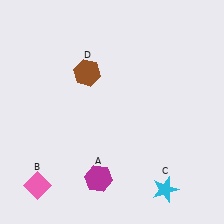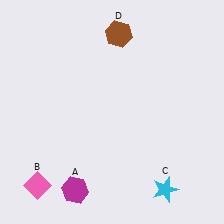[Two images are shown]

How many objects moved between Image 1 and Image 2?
2 objects moved between the two images.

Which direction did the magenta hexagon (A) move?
The magenta hexagon (A) moved left.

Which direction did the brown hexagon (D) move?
The brown hexagon (D) moved up.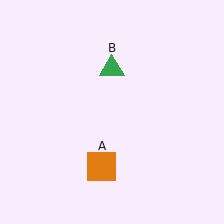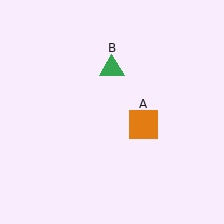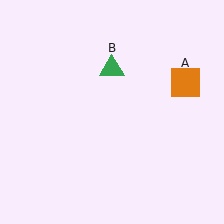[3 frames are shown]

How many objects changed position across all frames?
1 object changed position: orange square (object A).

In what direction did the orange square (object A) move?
The orange square (object A) moved up and to the right.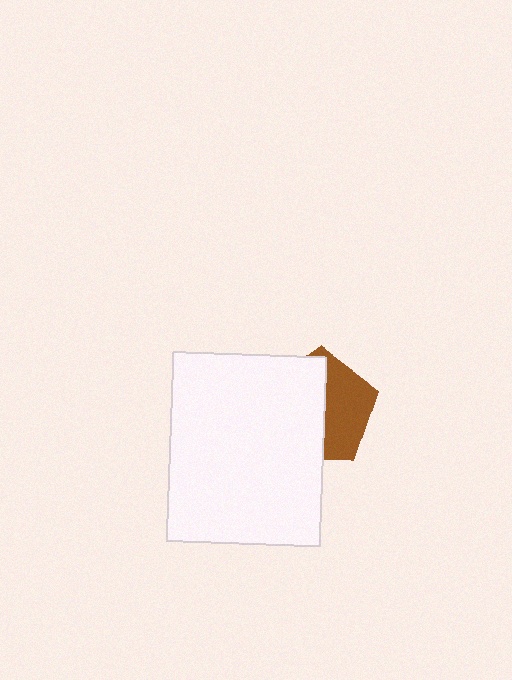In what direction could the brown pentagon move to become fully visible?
The brown pentagon could move right. That would shift it out from behind the white rectangle entirely.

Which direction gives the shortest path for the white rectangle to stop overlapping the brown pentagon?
Moving left gives the shortest separation.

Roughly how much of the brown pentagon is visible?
A small part of it is visible (roughly 44%).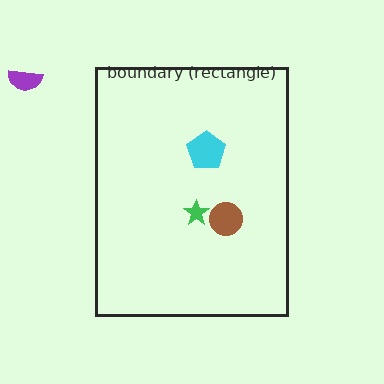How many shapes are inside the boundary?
3 inside, 1 outside.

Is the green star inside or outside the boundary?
Inside.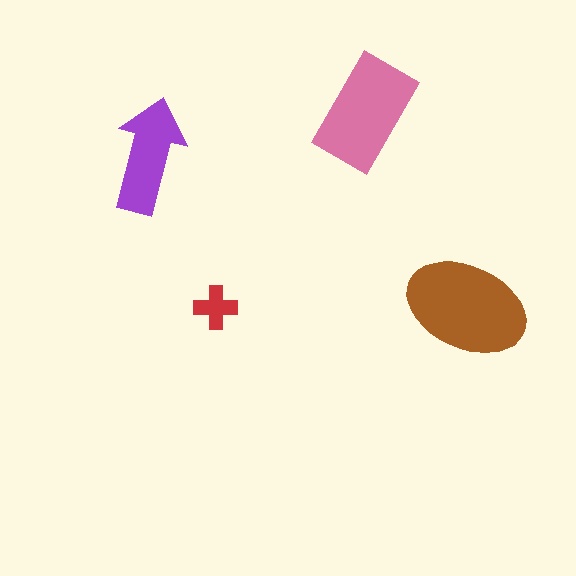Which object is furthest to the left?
The purple arrow is leftmost.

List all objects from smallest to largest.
The red cross, the purple arrow, the pink rectangle, the brown ellipse.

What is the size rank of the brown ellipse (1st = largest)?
1st.